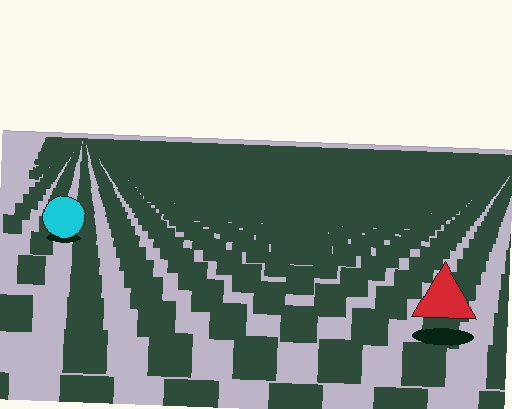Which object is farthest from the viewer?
The cyan circle is farthest from the viewer. It appears smaller and the ground texture around it is denser.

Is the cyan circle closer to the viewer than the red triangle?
No. The red triangle is closer — you can tell from the texture gradient: the ground texture is coarser near it.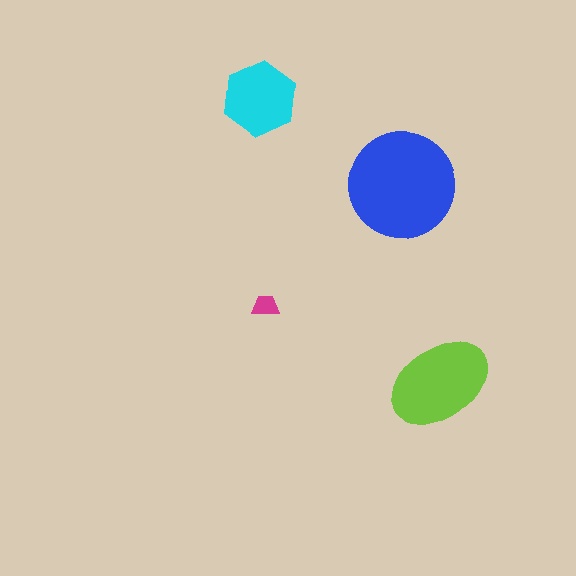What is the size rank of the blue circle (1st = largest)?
1st.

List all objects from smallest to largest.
The magenta trapezoid, the cyan hexagon, the lime ellipse, the blue circle.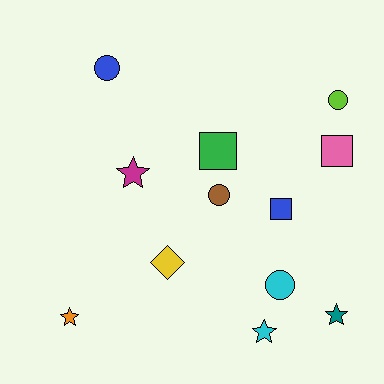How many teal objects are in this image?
There is 1 teal object.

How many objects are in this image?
There are 12 objects.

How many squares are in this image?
There are 3 squares.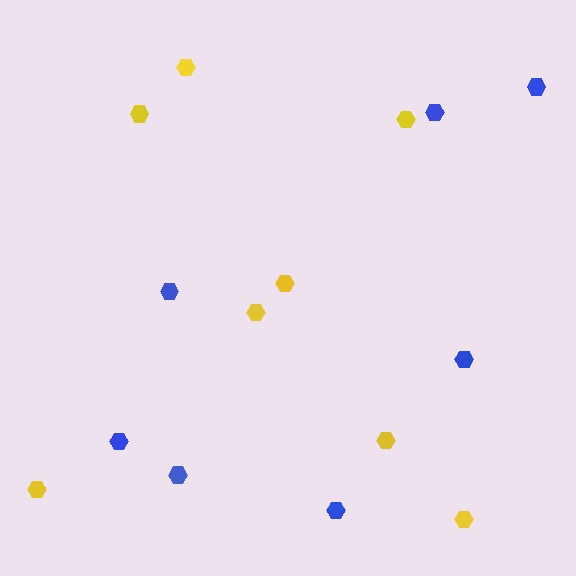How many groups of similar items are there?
There are 2 groups: one group of yellow hexagons (8) and one group of blue hexagons (7).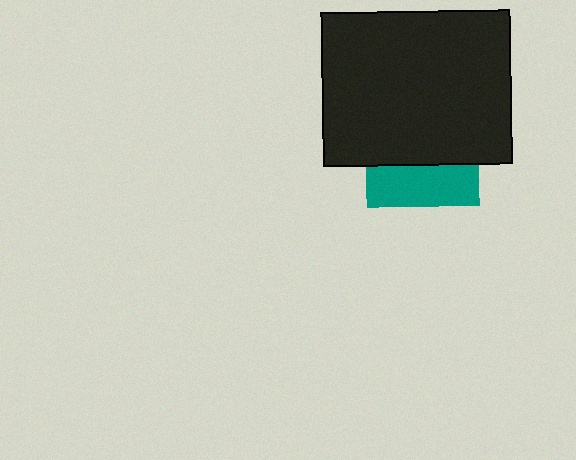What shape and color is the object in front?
The object in front is a black rectangle.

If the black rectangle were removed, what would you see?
You would see the complete teal square.